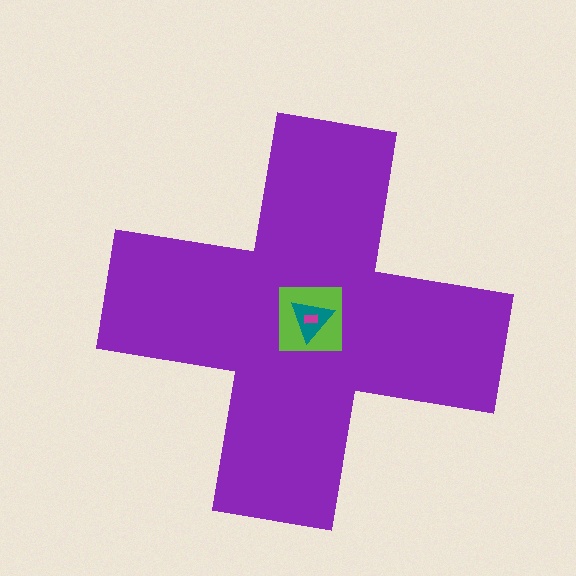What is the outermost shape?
The purple cross.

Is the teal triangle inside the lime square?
Yes.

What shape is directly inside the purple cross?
The lime square.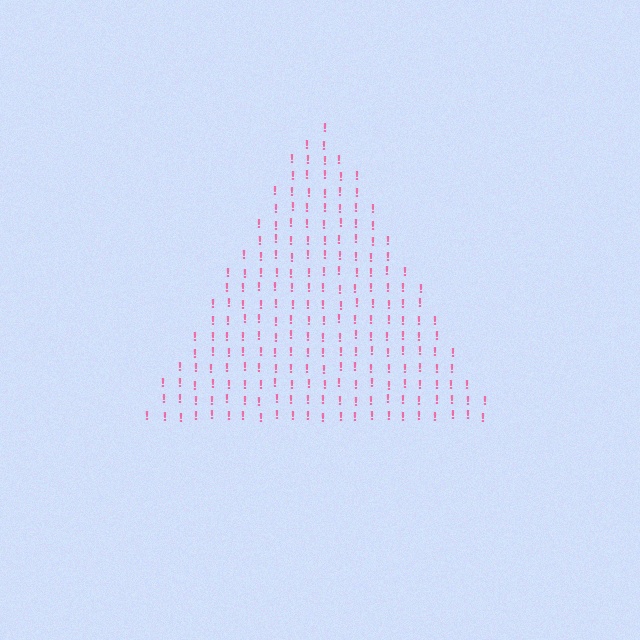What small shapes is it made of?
It is made of small exclamation marks.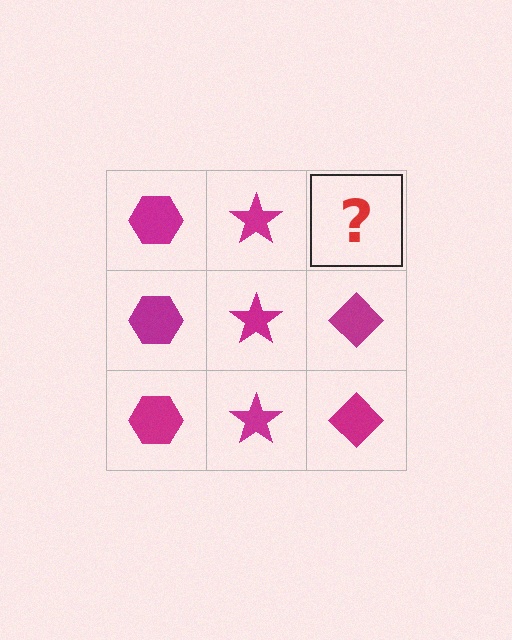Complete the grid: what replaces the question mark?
The question mark should be replaced with a magenta diamond.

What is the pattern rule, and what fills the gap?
The rule is that each column has a consistent shape. The gap should be filled with a magenta diamond.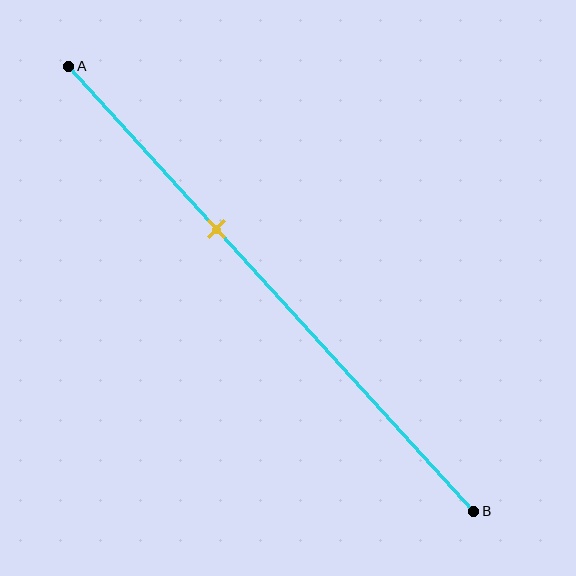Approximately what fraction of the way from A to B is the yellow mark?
The yellow mark is approximately 35% of the way from A to B.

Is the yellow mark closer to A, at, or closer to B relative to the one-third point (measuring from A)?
The yellow mark is closer to point B than the one-third point of segment AB.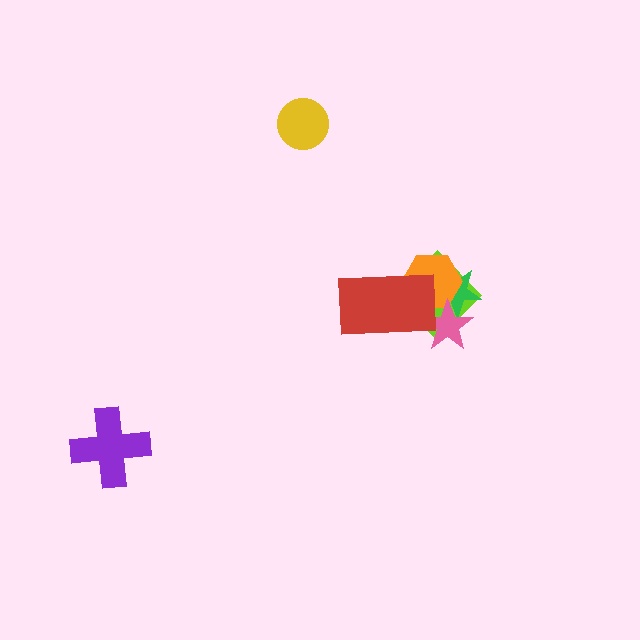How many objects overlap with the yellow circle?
0 objects overlap with the yellow circle.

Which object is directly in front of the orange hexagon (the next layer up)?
The pink star is directly in front of the orange hexagon.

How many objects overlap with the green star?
3 objects overlap with the green star.